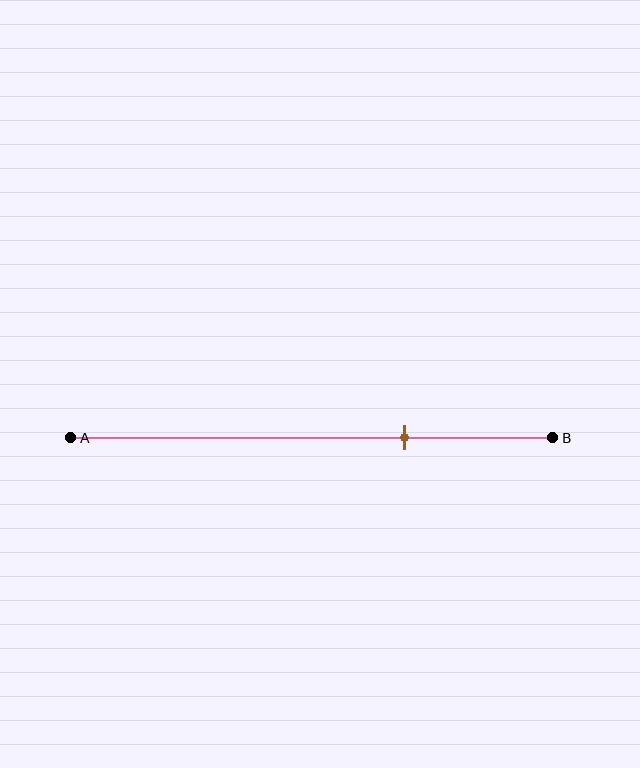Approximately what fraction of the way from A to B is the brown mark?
The brown mark is approximately 70% of the way from A to B.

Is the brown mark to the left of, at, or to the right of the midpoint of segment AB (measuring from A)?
The brown mark is to the right of the midpoint of segment AB.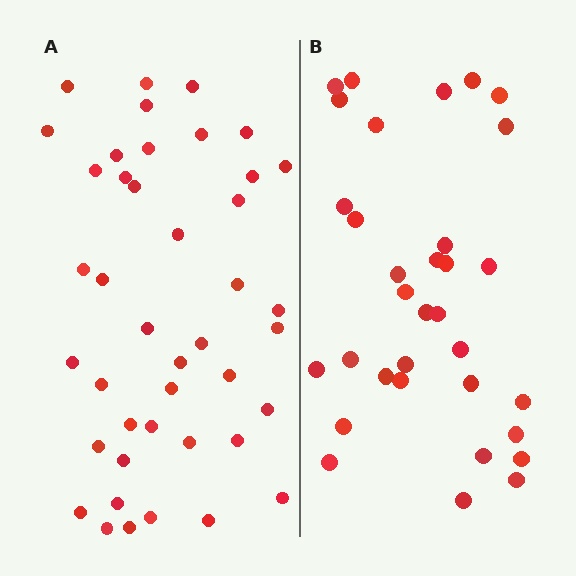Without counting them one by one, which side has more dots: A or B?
Region A (the left region) has more dots.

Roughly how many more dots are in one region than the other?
Region A has roughly 8 or so more dots than region B.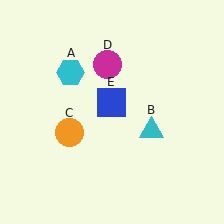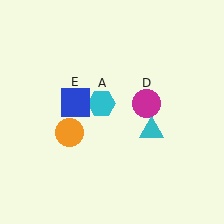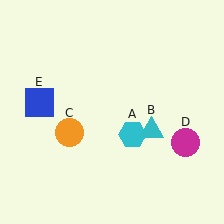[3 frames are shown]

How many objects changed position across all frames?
3 objects changed position: cyan hexagon (object A), magenta circle (object D), blue square (object E).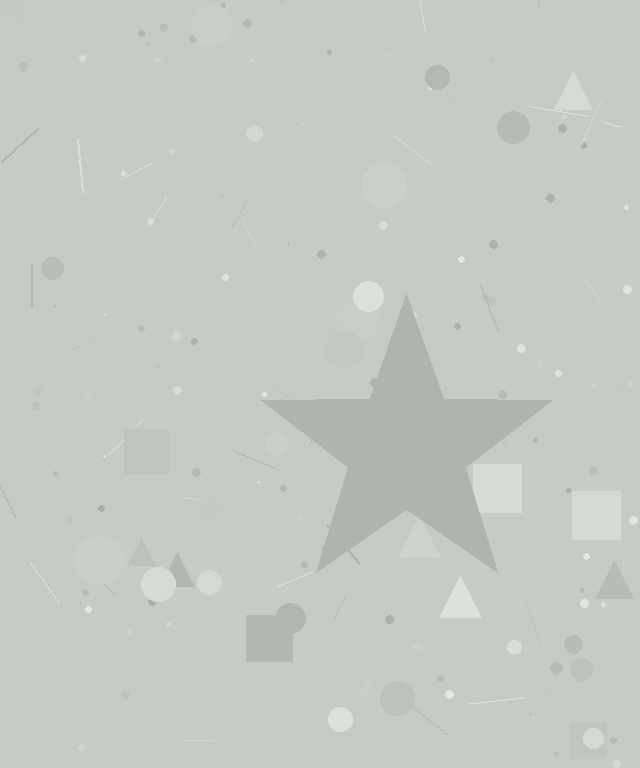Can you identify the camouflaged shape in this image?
The camouflaged shape is a star.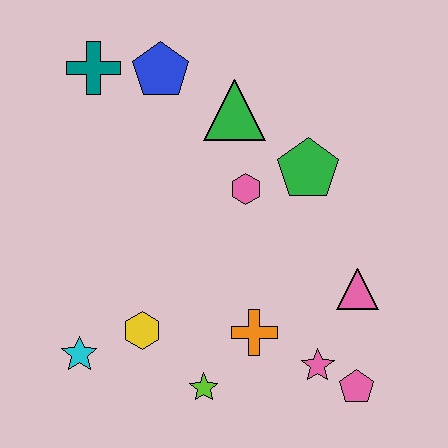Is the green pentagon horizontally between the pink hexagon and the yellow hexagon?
No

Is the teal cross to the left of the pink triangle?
Yes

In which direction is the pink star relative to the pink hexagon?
The pink star is below the pink hexagon.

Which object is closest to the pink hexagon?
The green pentagon is closest to the pink hexagon.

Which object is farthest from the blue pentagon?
The pink pentagon is farthest from the blue pentagon.